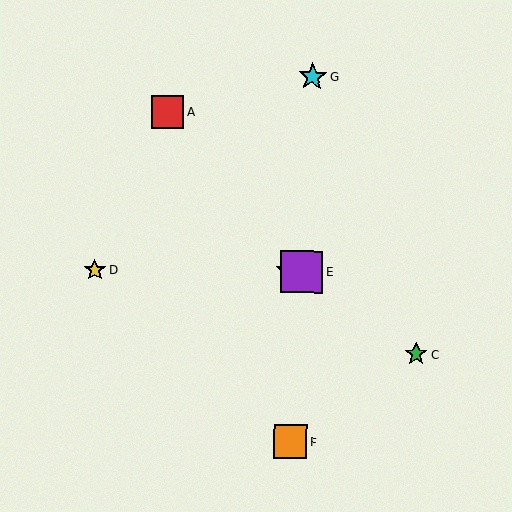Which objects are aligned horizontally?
Objects B, D, E are aligned horizontally.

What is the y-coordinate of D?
Object D is at y≈270.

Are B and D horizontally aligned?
Yes, both are at y≈271.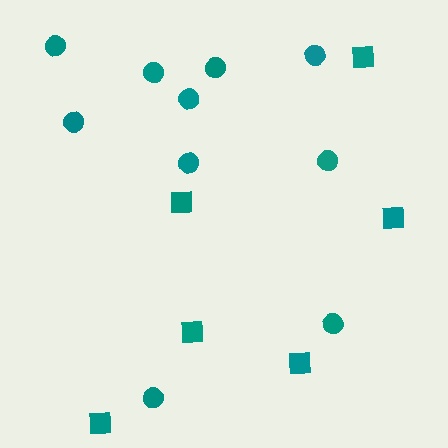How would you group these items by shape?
There are 2 groups: one group of squares (6) and one group of circles (10).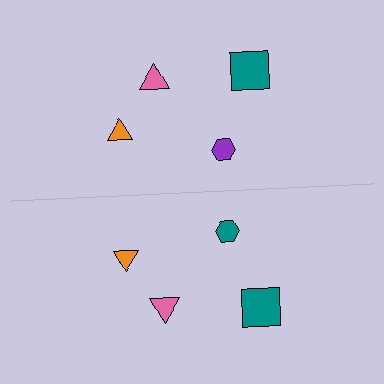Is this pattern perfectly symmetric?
No, the pattern is not perfectly symmetric. The teal hexagon on the bottom side breaks the symmetry — its mirror counterpart is purple.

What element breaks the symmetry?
The teal hexagon on the bottom side breaks the symmetry — its mirror counterpart is purple.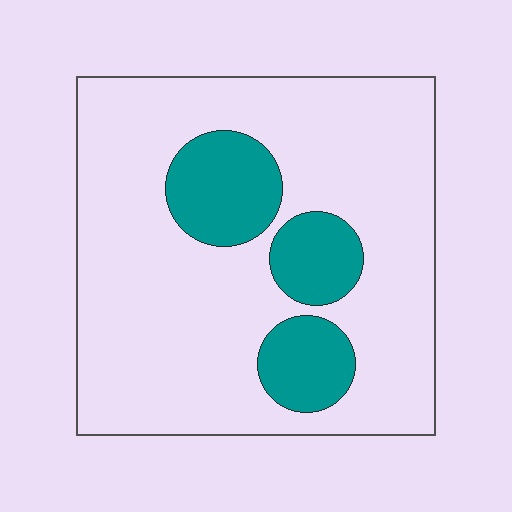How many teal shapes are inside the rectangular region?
3.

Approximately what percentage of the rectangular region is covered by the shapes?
Approximately 20%.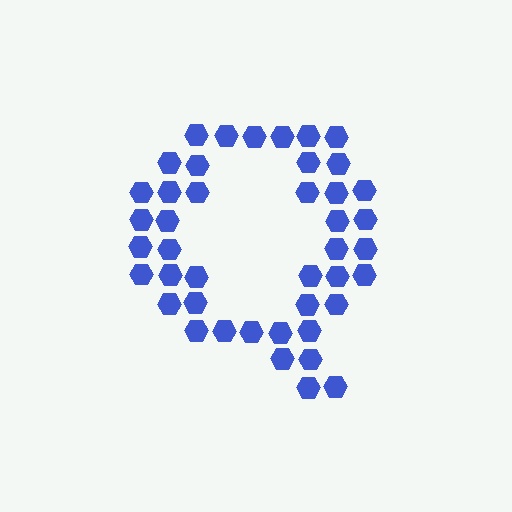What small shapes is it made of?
It is made of small hexagons.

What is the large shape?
The large shape is the letter Q.